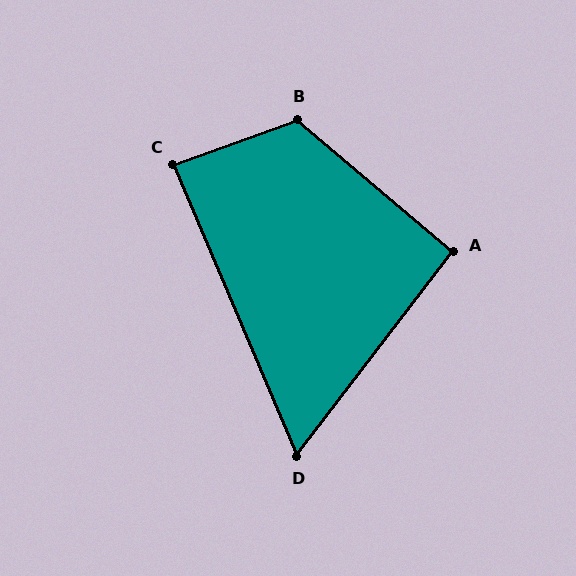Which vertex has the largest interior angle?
B, at approximately 120 degrees.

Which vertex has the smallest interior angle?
D, at approximately 60 degrees.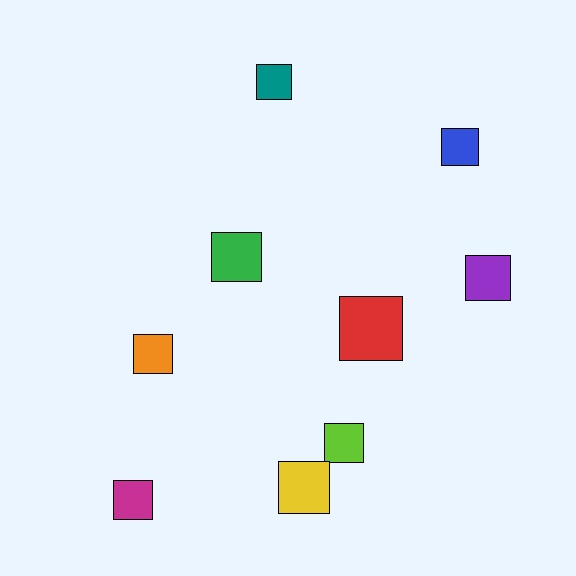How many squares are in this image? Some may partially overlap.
There are 9 squares.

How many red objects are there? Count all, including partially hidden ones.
There is 1 red object.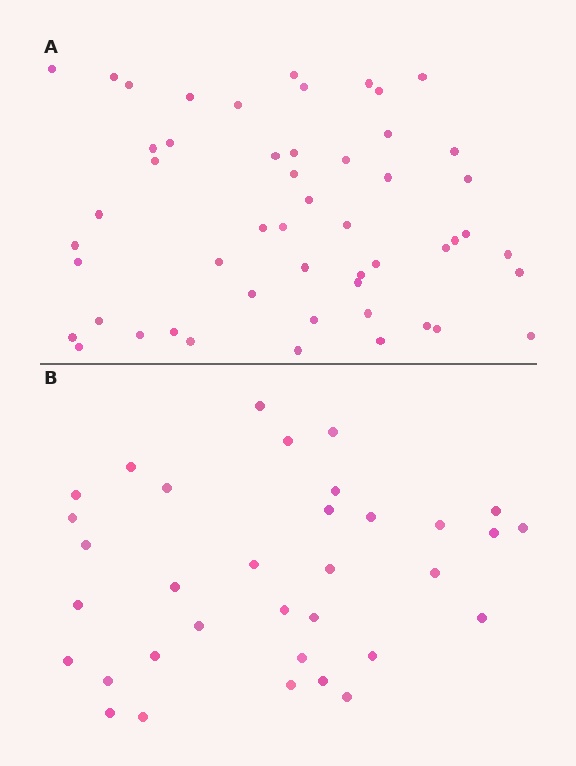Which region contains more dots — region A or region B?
Region A (the top region) has more dots.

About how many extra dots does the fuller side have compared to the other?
Region A has approximately 20 more dots than region B.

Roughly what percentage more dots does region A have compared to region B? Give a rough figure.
About 55% more.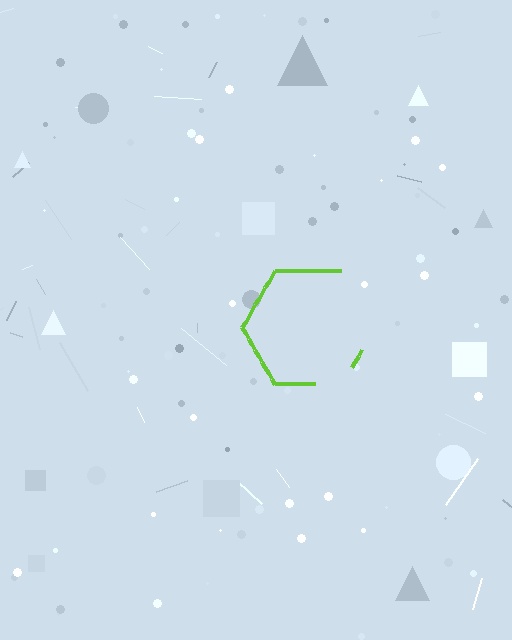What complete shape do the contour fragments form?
The contour fragments form a hexagon.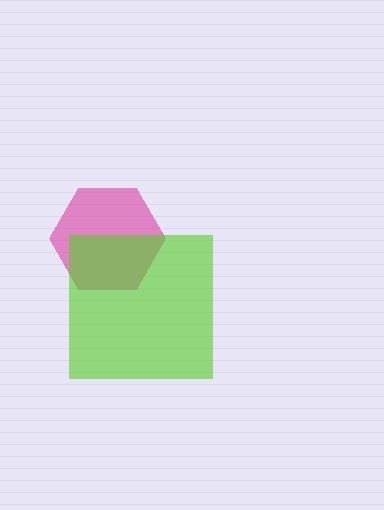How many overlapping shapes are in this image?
There are 2 overlapping shapes in the image.